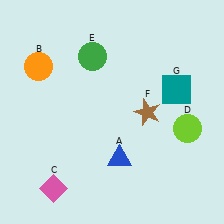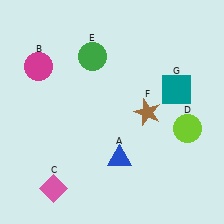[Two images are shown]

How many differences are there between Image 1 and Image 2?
There is 1 difference between the two images.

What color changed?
The circle (B) changed from orange in Image 1 to magenta in Image 2.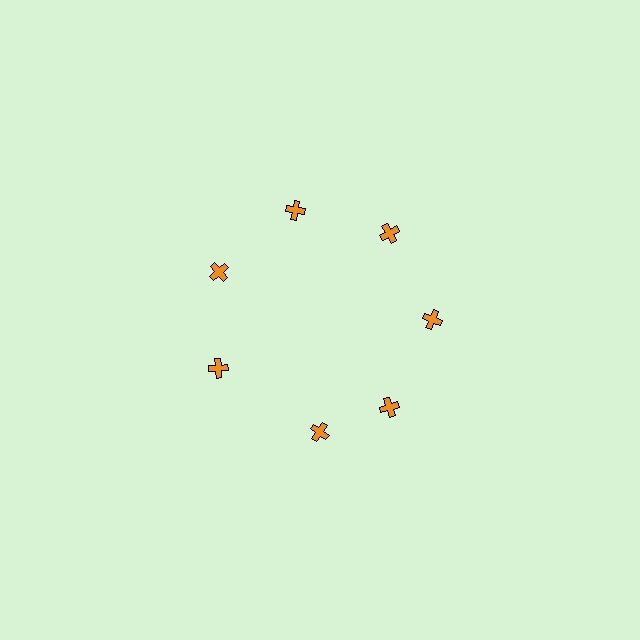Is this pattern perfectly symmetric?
No. The 7 orange crosses are arranged in a ring, but one element near the 6 o'clock position is rotated out of alignment along the ring, breaking the 7-fold rotational symmetry.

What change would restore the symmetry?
The symmetry would be restored by rotating it back into even spacing with its neighbors so that all 7 crosses sit at equal angles and equal distance from the center.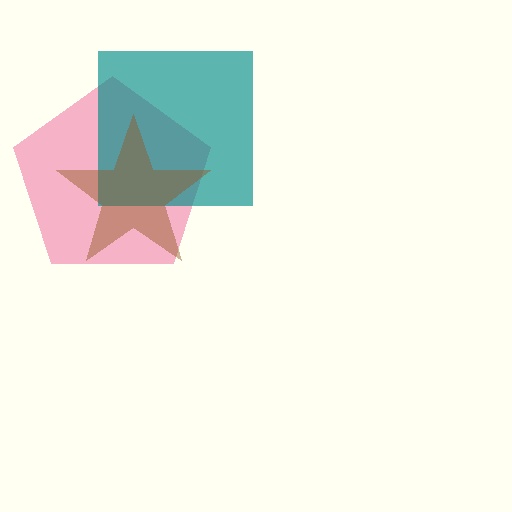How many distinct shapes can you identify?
There are 3 distinct shapes: a pink pentagon, a teal square, a brown star.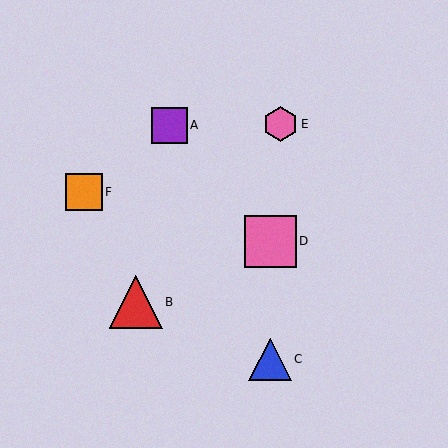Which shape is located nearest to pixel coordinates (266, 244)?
The pink square (labeled D) at (271, 241) is nearest to that location.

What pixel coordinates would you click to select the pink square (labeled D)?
Click at (271, 241) to select the pink square D.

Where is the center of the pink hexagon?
The center of the pink hexagon is at (280, 124).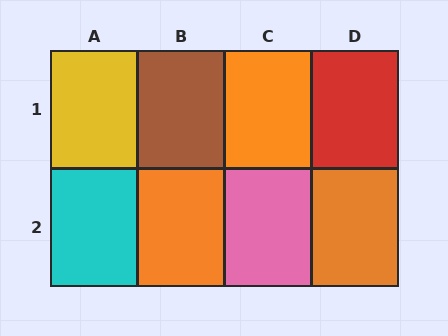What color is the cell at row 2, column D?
Orange.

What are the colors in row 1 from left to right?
Yellow, brown, orange, red.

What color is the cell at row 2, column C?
Pink.